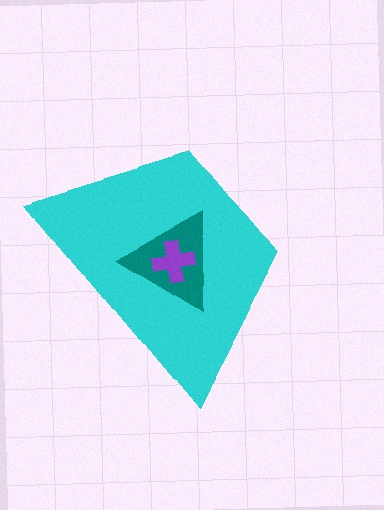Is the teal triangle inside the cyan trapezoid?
Yes.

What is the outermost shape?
The cyan trapezoid.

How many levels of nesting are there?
3.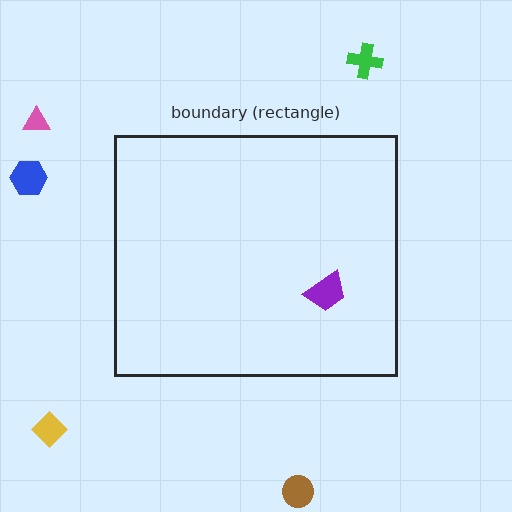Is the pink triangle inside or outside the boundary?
Outside.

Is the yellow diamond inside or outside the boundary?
Outside.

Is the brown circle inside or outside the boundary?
Outside.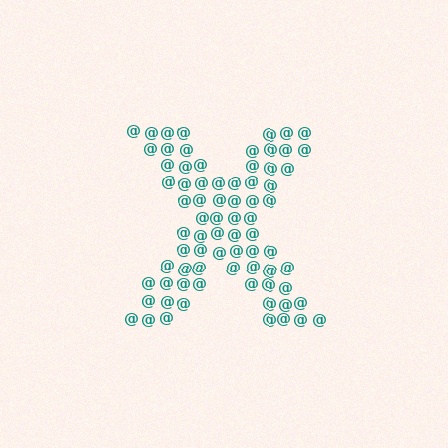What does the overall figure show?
The overall figure shows the letter X.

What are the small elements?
The small elements are at signs.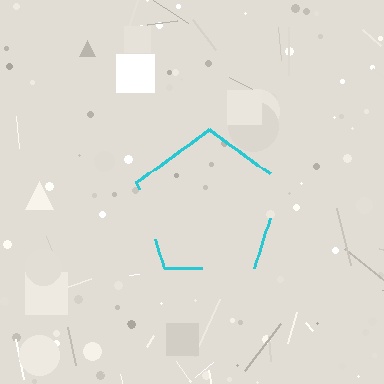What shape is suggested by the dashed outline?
The dashed outline suggests a pentagon.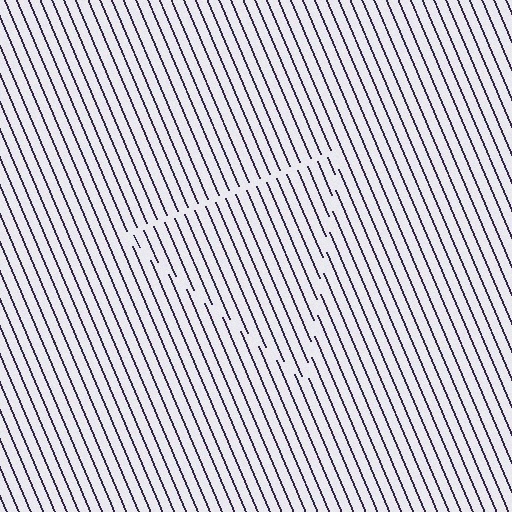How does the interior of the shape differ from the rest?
The interior of the shape contains the same grating, shifted by half a period — the contour is defined by the phase discontinuity where line-ends from the inner and outer gratings abut.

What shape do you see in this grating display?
An illusory triangle. The interior of the shape contains the same grating, shifted by half a period — the contour is defined by the phase discontinuity where line-ends from the inner and outer gratings abut.